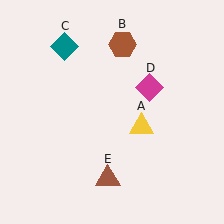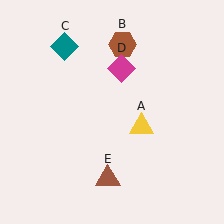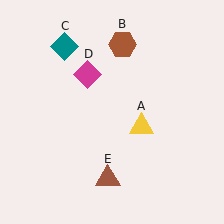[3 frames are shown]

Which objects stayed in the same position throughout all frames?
Yellow triangle (object A) and brown hexagon (object B) and teal diamond (object C) and brown triangle (object E) remained stationary.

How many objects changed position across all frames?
1 object changed position: magenta diamond (object D).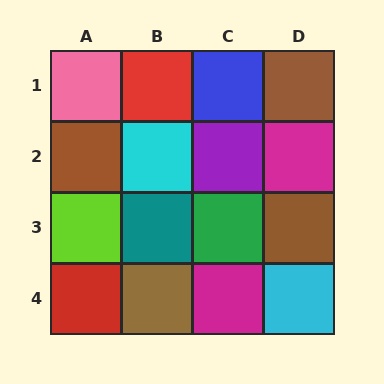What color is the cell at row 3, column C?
Green.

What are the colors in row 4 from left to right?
Red, brown, magenta, cyan.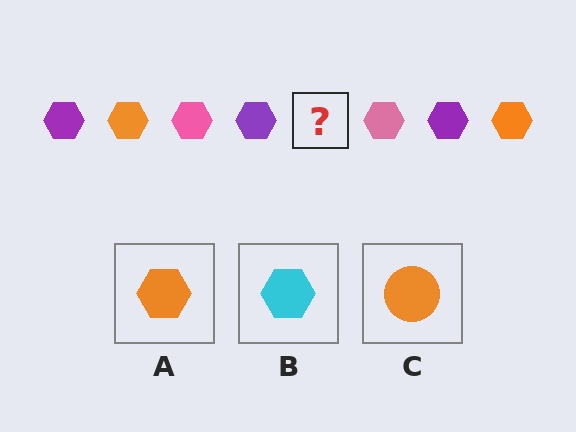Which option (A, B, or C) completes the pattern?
A.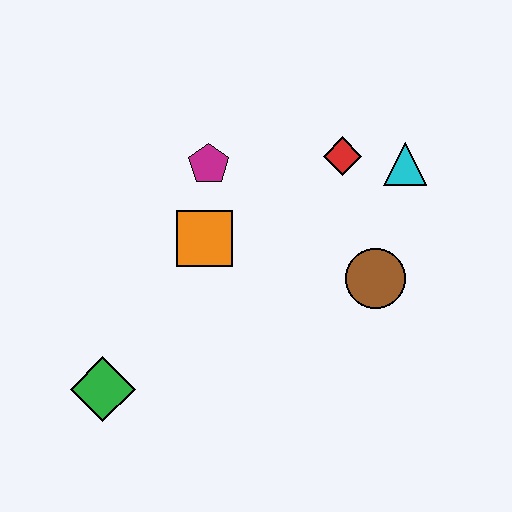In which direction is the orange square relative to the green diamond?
The orange square is above the green diamond.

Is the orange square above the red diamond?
No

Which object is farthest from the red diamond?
The green diamond is farthest from the red diamond.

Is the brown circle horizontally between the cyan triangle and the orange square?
Yes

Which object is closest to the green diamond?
The orange square is closest to the green diamond.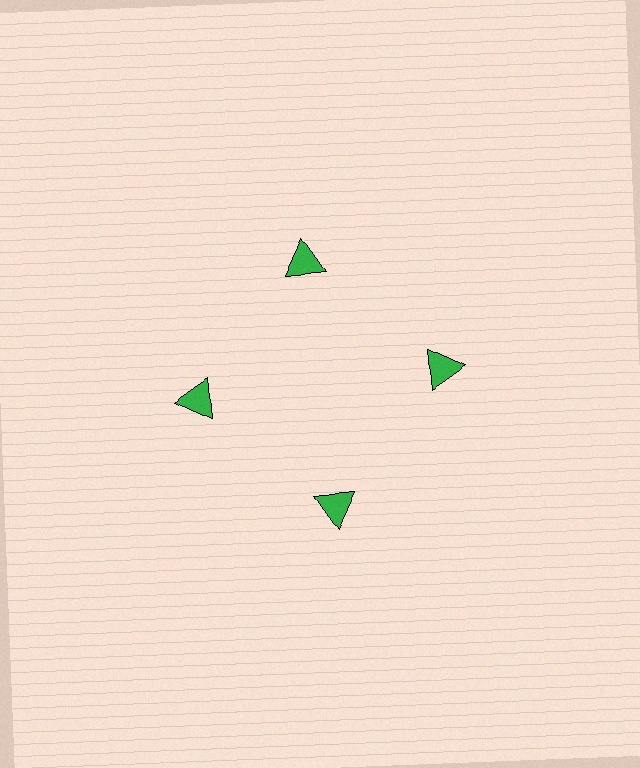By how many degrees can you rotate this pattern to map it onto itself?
The pattern maps onto itself every 90 degrees of rotation.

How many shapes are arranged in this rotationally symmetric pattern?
There are 4 shapes, arranged in 4 groups of 1.